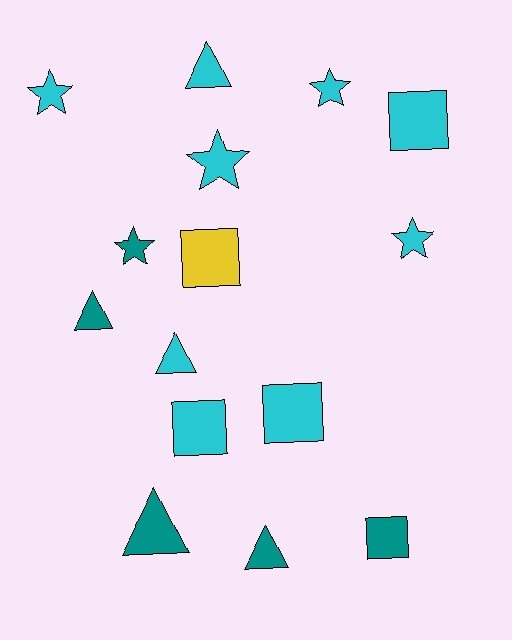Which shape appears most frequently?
Star, with 5 objects.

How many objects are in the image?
There are 15 objects.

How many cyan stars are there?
There are 4 cyan stars.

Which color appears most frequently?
Cyan, with 9 objects.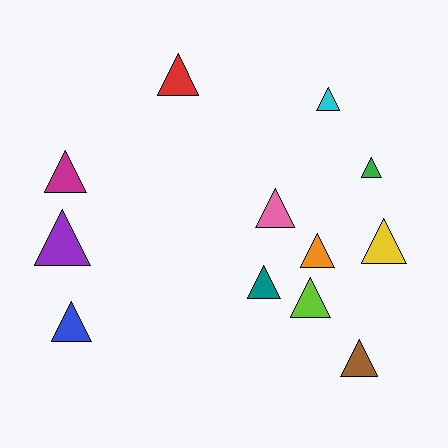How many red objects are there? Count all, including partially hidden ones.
There is 1 red object.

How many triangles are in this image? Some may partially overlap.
There are 12 triangles.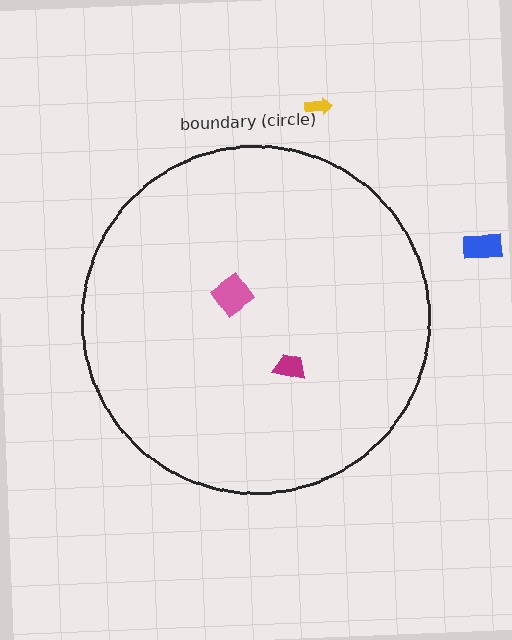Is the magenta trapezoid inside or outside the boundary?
Inside.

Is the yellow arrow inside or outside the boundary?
Outside.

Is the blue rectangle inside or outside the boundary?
Outside.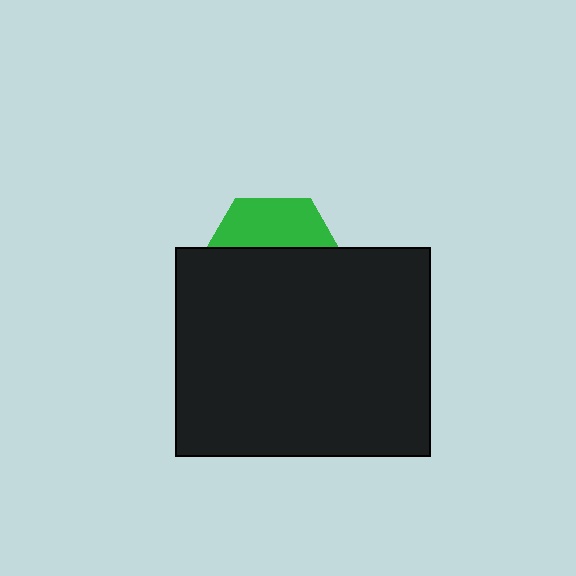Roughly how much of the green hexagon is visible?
A small part of it is visible (roughly 35%).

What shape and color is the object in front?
The object in front is a black rectangle.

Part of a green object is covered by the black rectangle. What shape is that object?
It is a hexagon.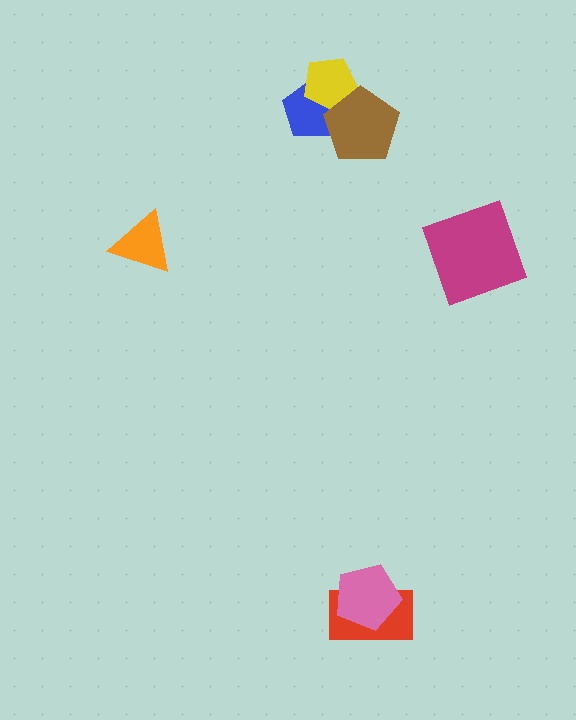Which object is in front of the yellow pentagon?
The brown pentagon is in front of the yellow pentagon.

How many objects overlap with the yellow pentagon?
2 objects overlap with the yellow pentagon.